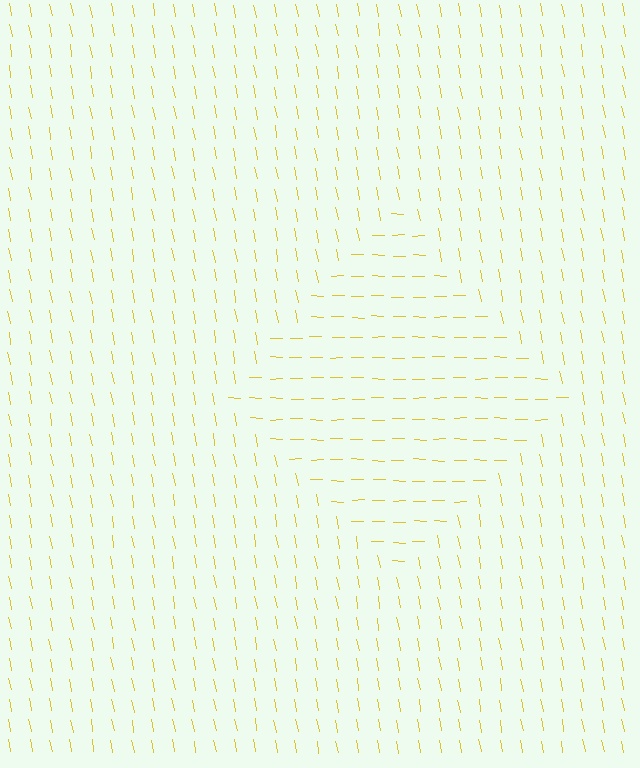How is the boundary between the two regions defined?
The boundary is defined purely by a change in line orientation (approximately 79 degrees difference). All lines are the same color and thickness.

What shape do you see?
I see a diamond.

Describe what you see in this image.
The image is filled with small yellow line segments. A diamond region in the image has lines oriented differently from the surrounding lines, creating a visible texture boundary.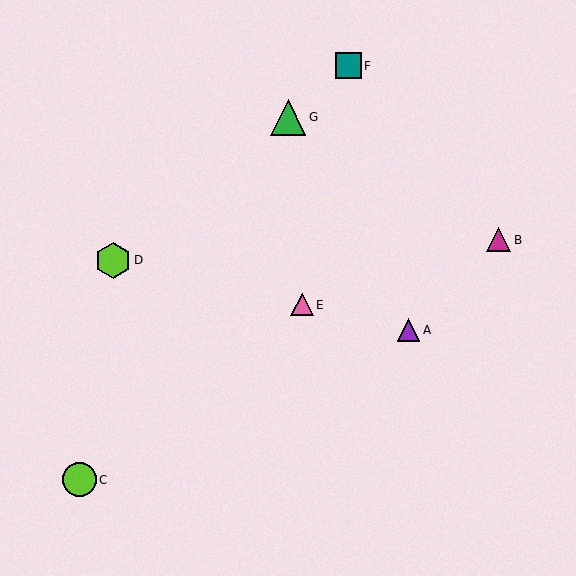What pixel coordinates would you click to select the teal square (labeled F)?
Click at (348, 66) to select the teal square F.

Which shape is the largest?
The lime hexagon (labeled D) is the largest.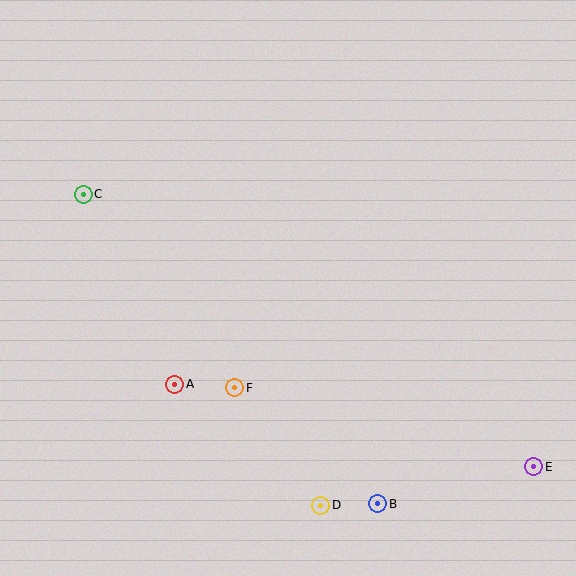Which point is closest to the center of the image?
Point F at (235, 388) is closest to the center.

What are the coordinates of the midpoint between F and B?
The midpoint between F and B is at (306, 446).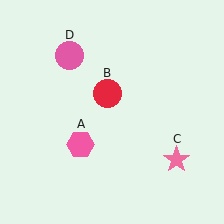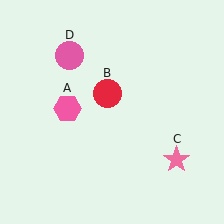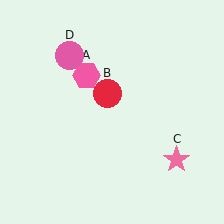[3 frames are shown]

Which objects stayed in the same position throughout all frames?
Red circle (object B) and pink star (object C) and pink circle (object D) remained stationary.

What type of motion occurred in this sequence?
The pink hexagon (object A) rotated clockwise around the center of the scene.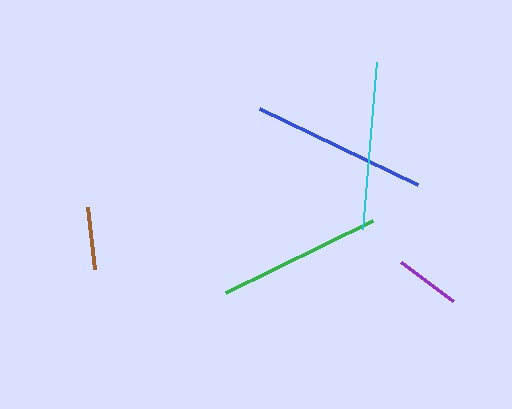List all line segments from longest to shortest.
From longest to shortest: blue, cyan, green, purple, brown.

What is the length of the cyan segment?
The cyan segment is approximately 168 pixels long.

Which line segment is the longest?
The blue line is the longest at approximately 175 pixels.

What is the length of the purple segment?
The purple segment is approximately 65 pixels long.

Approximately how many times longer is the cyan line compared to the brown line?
The cyan line is approximately 2.7 times the length of the brown line.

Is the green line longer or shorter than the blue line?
The blue line is longer than the green line.